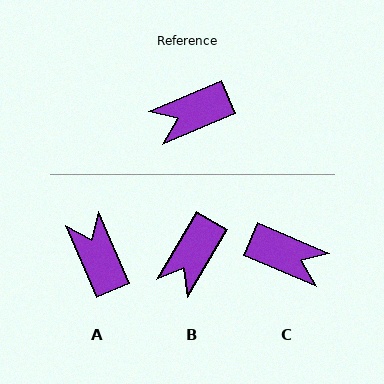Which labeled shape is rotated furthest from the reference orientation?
C, about 135 degrees away.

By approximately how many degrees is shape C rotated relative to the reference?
Approximately 135 degrees counter-clockwise.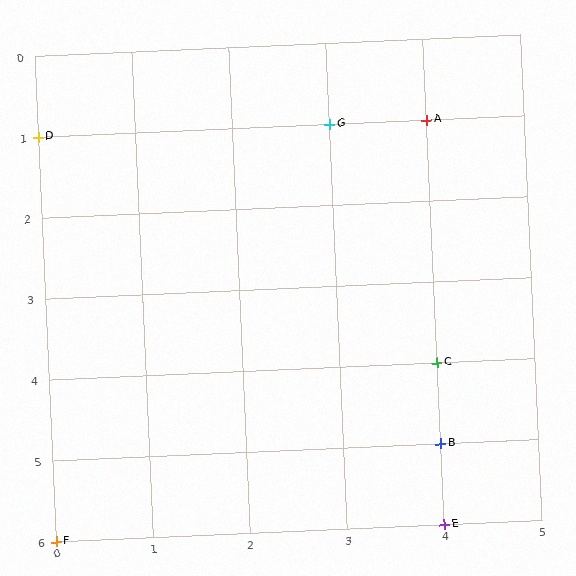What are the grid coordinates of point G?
Point G is at grid coordinates (3, 1).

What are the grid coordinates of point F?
Point F is at grid coordinates (0, 6).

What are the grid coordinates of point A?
Point A is at grid coordinates (4, 1).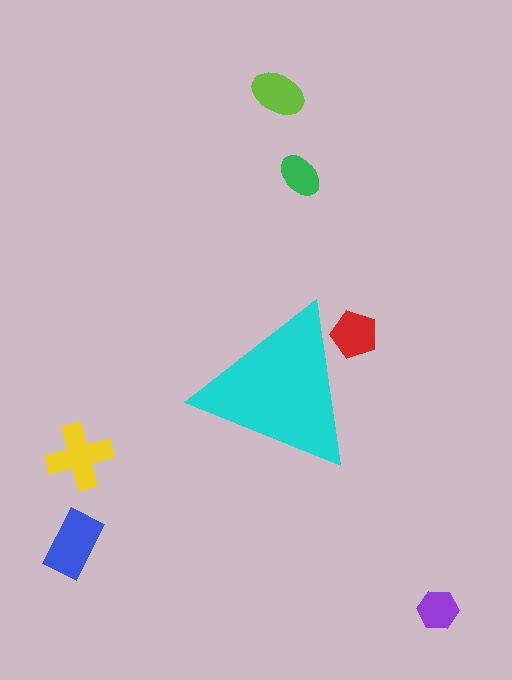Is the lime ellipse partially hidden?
No, the lime ellipse is fully visible.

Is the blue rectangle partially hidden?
No, the blue rectangle is fully visible.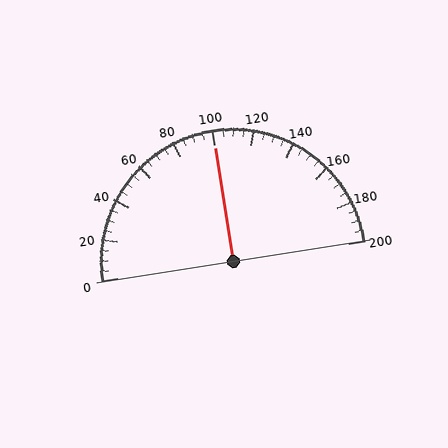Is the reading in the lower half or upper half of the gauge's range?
The reading is in the upper half of the range (0 to 200).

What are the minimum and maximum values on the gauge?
The gauge ranges from 0 to 200.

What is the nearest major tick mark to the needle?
The nearest major tick mark is 100.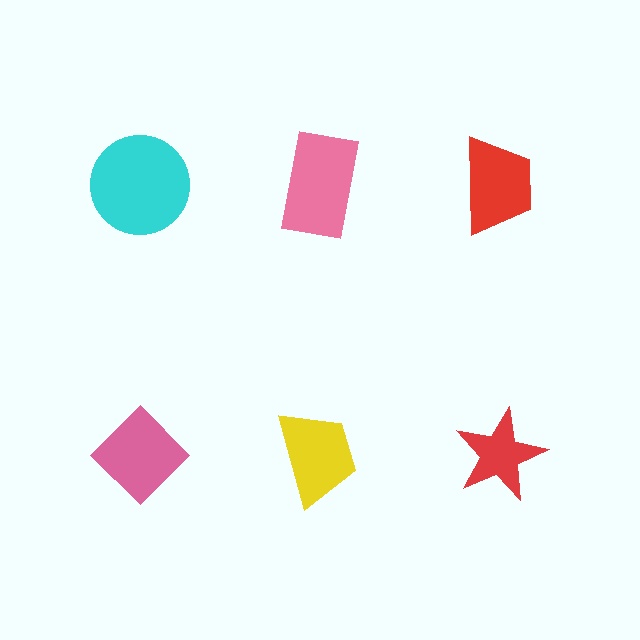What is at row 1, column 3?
A red trapezoid.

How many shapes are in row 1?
3 shapes.